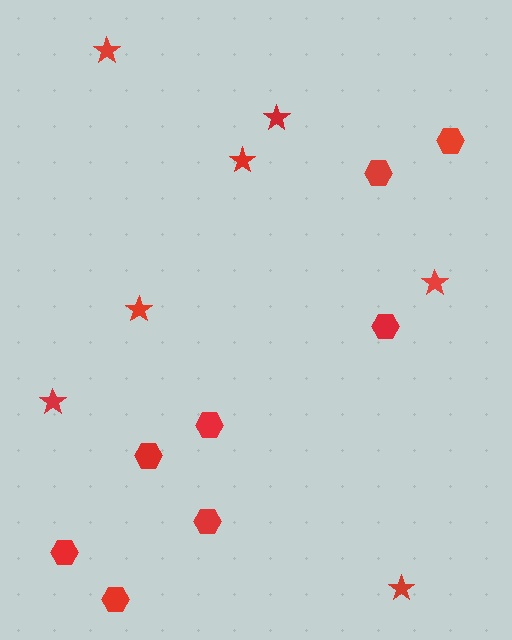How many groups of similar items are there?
There are 2 groups: one group of hexagons (8) and one group of stars (7).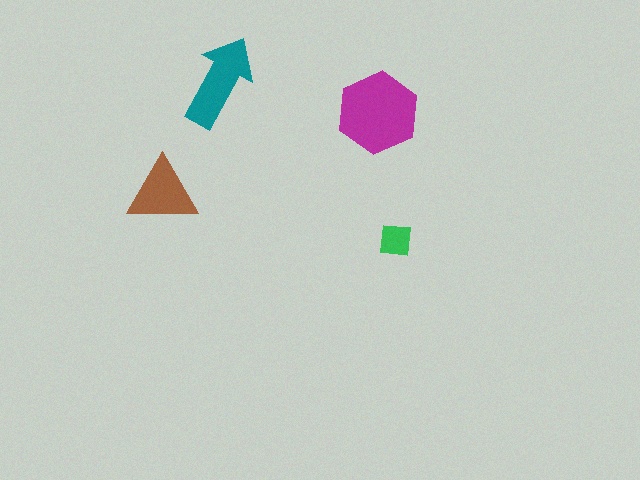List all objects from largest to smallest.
The magenta hexagon, the teal arrow, the brown triangle, the green square.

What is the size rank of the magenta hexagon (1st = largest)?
1st.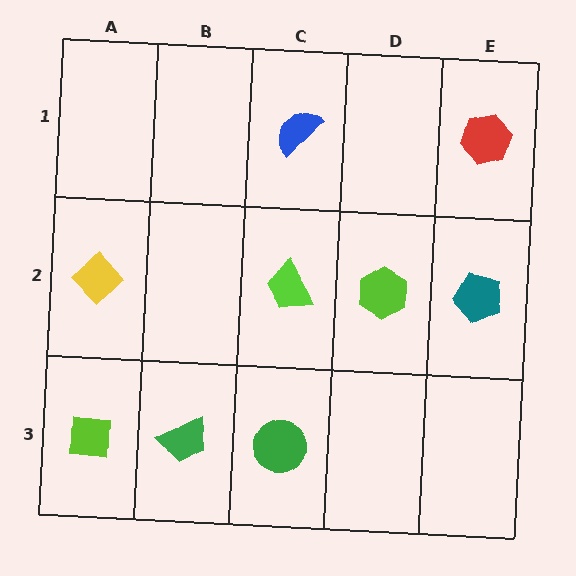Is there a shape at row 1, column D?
No, that cell is empty.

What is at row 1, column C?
A blue semicircle.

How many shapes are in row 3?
3 shapes.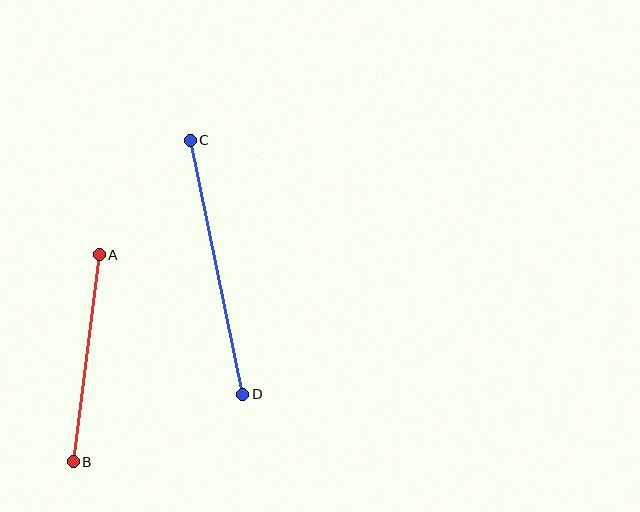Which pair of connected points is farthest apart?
Points C and D are farthest apart.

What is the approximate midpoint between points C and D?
The midpoint is at approximately (217, 267) pixels.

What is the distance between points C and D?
The distance is approximately 259 pixels.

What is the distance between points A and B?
The distance is approximately 209 pixels.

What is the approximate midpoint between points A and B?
The midpoint is at approximately (86, 358) pixels.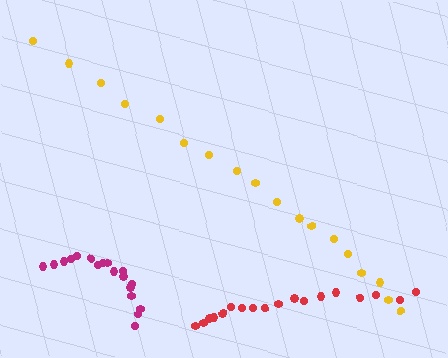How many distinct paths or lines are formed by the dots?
There are 3 distinct paths.